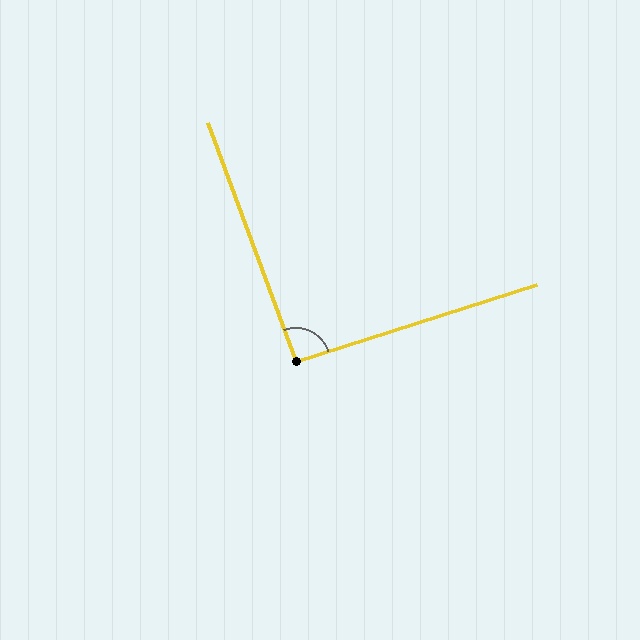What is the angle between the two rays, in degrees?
Approximately 92 degrees.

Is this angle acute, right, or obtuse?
It is approximately a right angle.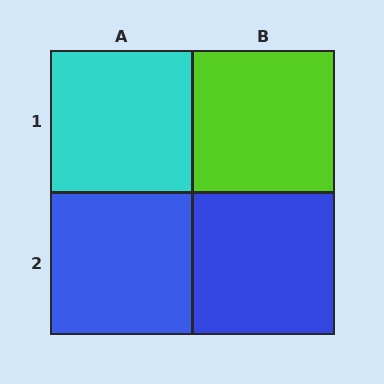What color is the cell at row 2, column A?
Blue.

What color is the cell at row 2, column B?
Blue.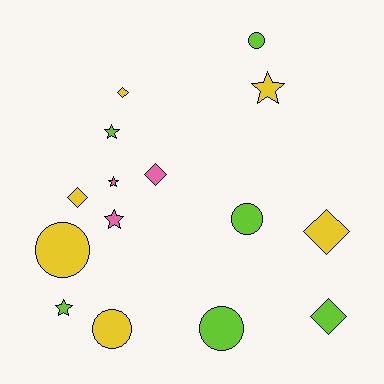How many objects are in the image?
There are 15 objects.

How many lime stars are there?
There are 2 lime stars.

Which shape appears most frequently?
Diamond, with 5 objects.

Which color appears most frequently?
Yellow, with 6 objects.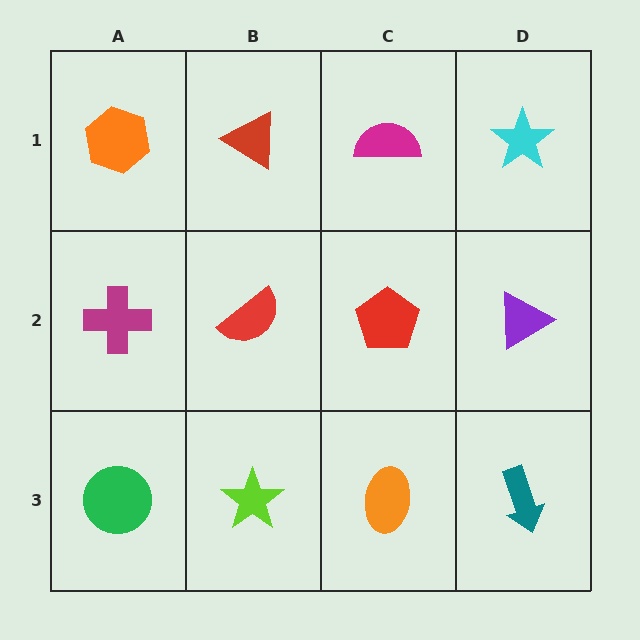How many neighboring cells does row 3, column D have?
2.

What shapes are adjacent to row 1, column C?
A red pentagon (row 2, column C), a red triangle (row 1, column B), a cyan star (row 1, column D).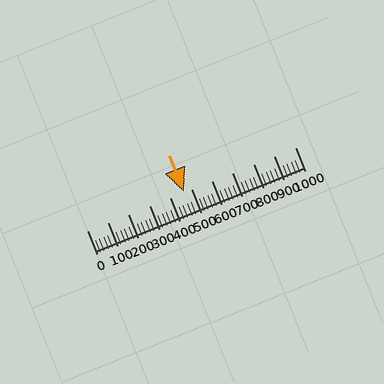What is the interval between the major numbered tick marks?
The major tick marks are spaced 100 units apart.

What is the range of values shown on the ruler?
The ruler shows values from 0 to 1000.